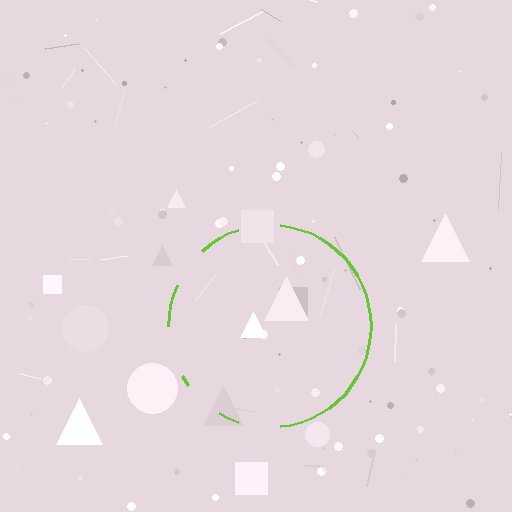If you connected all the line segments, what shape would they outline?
They would outline a circle.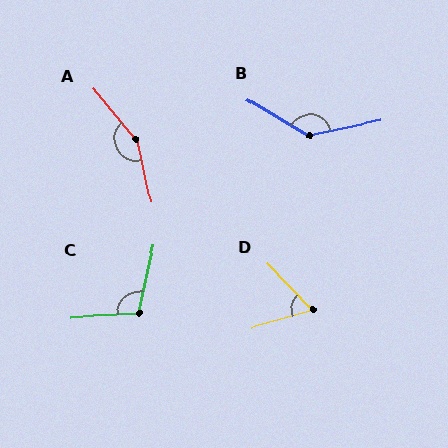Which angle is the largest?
A, at approximately 153 degrees.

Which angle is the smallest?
D, at approximately 62 degrees.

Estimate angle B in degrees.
Approximately 138 degrees.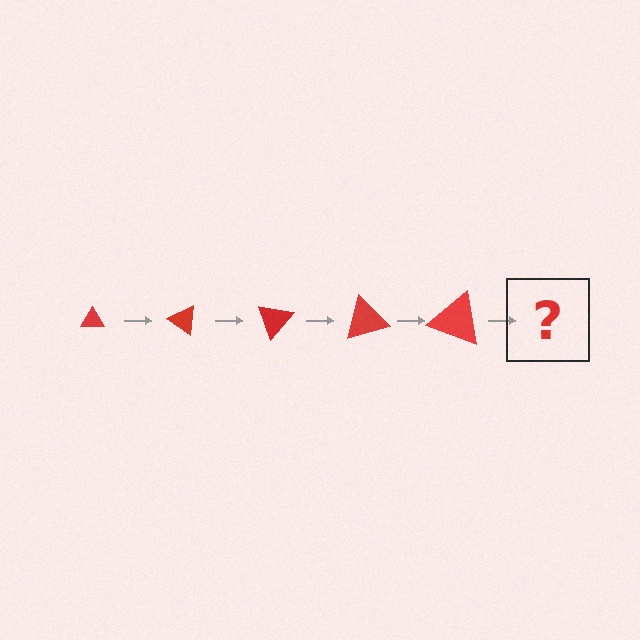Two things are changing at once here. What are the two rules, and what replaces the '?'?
The two rules are that the triangle grows larger each step and it rotates 35 degrees each step. The '?' should be a triangle, larger than the previous one and rotated 175 degrees from the start.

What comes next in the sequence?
The next element should be a triangle, larger than the previous one and rotated 175 degrees from the start.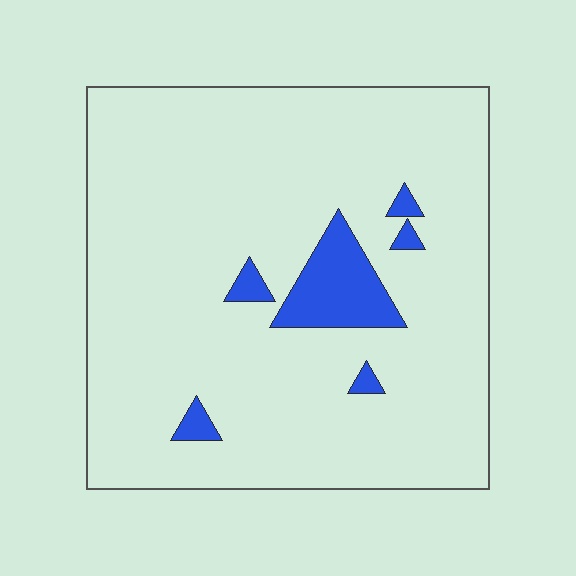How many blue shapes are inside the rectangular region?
6.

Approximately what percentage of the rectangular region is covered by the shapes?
Approximately 10%.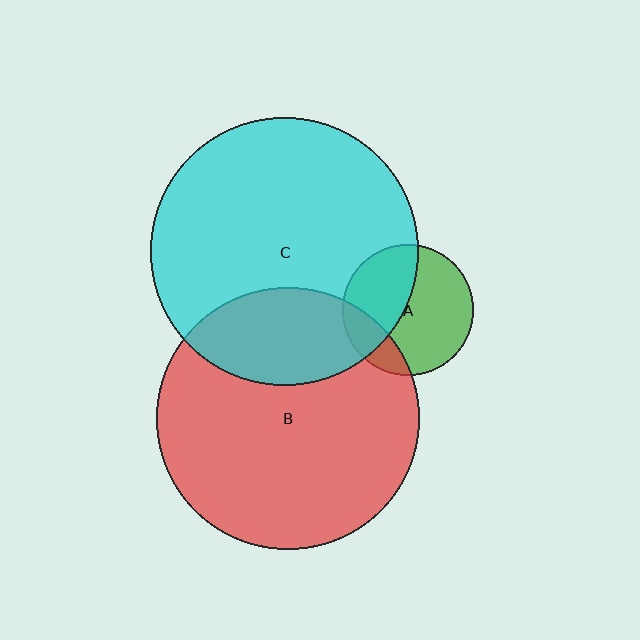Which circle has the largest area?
Circle C (cyan).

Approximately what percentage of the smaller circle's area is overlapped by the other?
Approximately 25%.